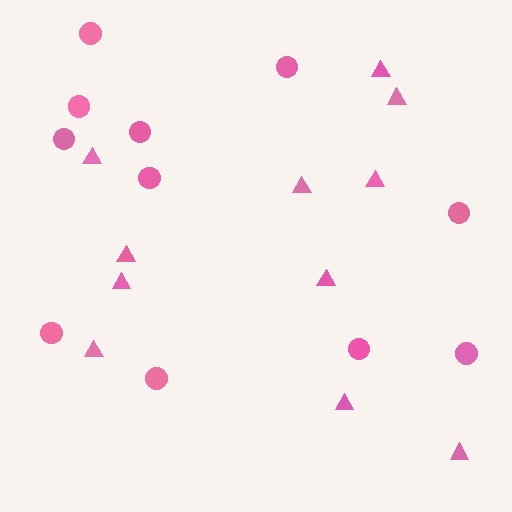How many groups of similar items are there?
There are 2 groups: one group of triangles (11) and one group of circles (11).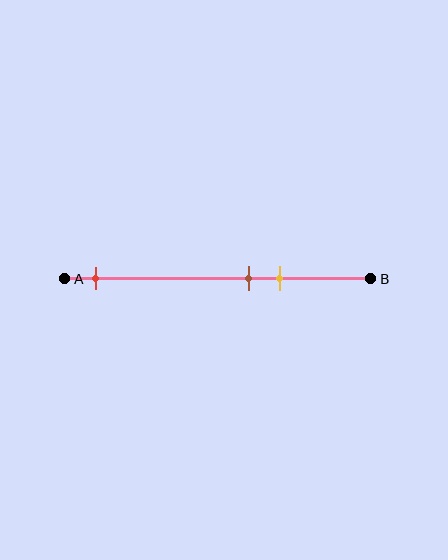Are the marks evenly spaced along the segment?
No, the marks are not evenly spaced.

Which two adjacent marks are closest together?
The brown and yellow marks are the closest adjacent pair.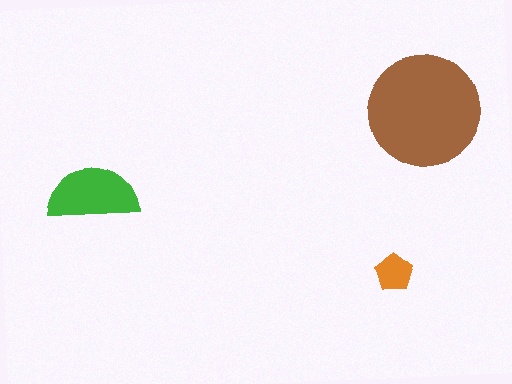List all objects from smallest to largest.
The orange pentagon, the green semicircle, the brown circle.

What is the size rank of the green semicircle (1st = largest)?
2nd.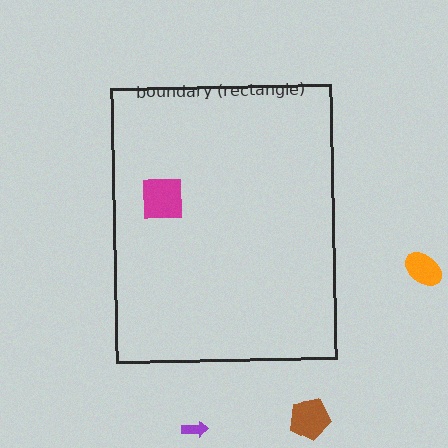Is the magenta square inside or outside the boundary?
Inside.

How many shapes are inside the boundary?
1 inside, 3 outside.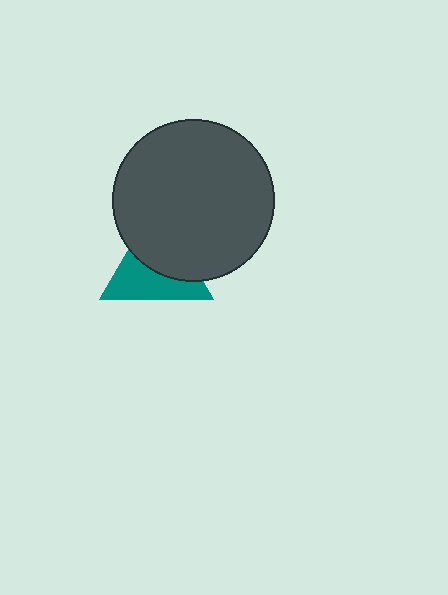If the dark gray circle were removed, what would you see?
You would see the complete teal triangle.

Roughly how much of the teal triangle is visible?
About half of it is visible (roughly 49%).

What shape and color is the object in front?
The object in front is a dark gray circle.